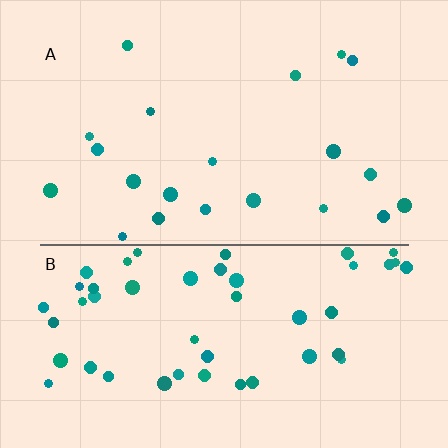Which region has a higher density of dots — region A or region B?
B (the bottom).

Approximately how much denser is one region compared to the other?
Approximately 2.3× — region B over region A.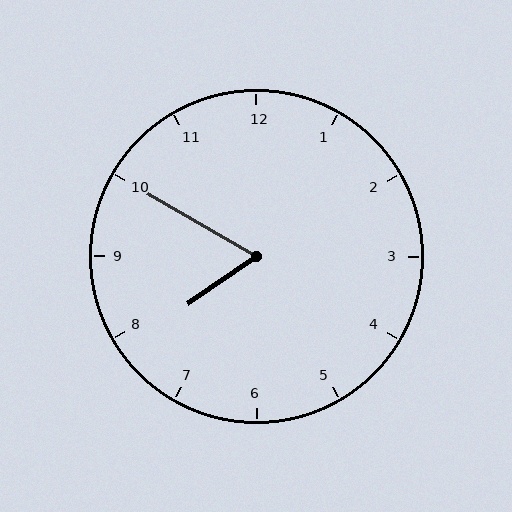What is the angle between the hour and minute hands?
Approximately 65 degrees.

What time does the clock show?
7:50.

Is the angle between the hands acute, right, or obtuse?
It is acute.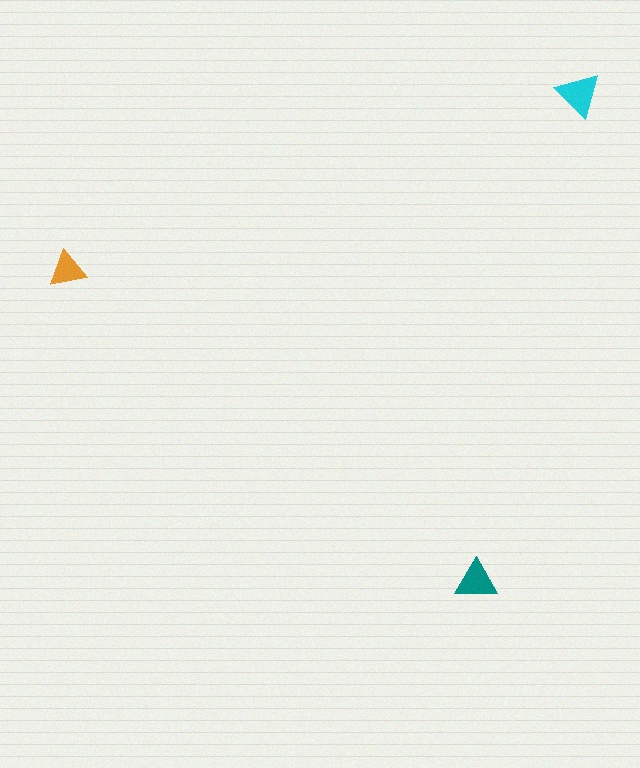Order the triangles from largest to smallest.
the cyan one, the teal one, the orange one.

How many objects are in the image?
There are 3 objects in the image.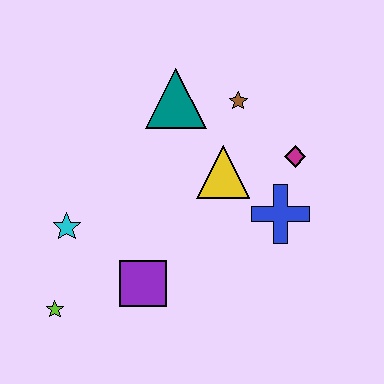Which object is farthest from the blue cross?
The lime star is farthest from the blue cross.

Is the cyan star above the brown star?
No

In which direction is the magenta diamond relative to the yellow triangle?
The magenta diamond is to the right of the yellow triangle.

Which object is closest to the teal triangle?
The brown star is closest to the teal triangle.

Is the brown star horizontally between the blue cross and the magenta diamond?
No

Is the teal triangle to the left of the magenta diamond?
Yes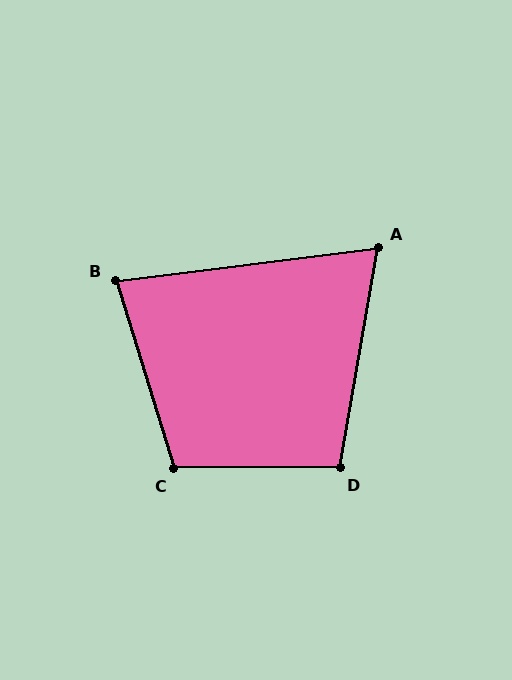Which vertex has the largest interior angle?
C, at approximately 107 degrees.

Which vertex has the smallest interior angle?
A, at approximately 73 degrees.